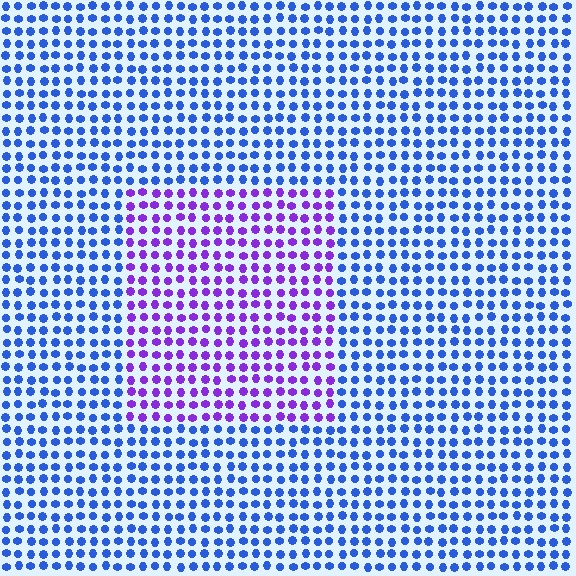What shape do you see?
I see a rectangle.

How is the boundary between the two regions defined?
The boundary is defined purely by a slight shift in hue (about 50 degrees). Spacing, size, and orientation are identical on both sides.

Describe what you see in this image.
The image is filled with small blue elements in a uniform arrangement. A rectangle-shaped region is visible where the elements are tinted to a slightly different hue, forming a subtle color boundary.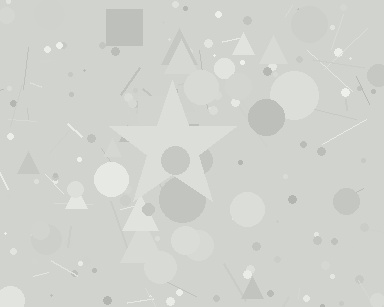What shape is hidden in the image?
A star is hidden in the image.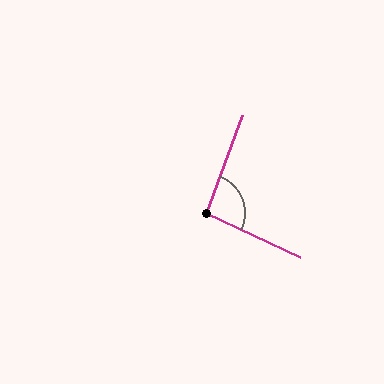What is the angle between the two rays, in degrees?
Approximately 95 degrees.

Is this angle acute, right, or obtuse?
It is approximately a right angle.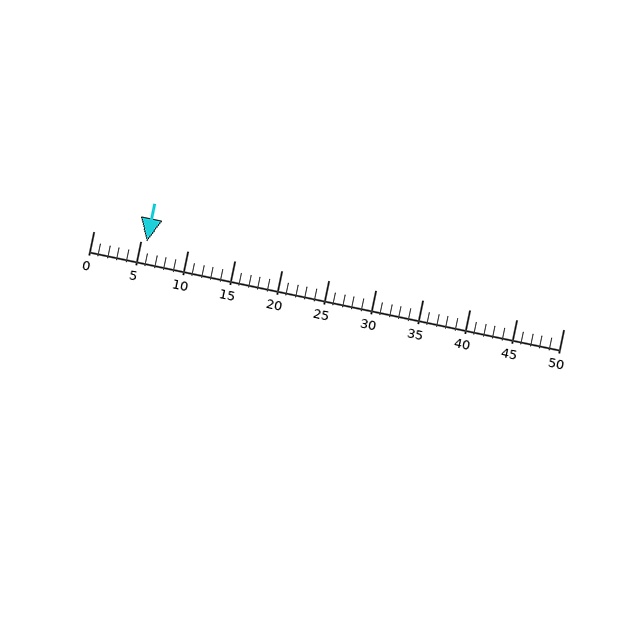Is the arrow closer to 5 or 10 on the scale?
The arrow is closer to 5.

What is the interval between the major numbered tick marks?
The major tick marks are spaced 5 units apart.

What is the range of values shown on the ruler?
The ruler shows values from 0 to 50.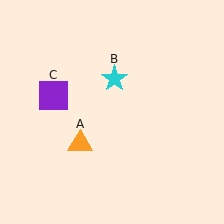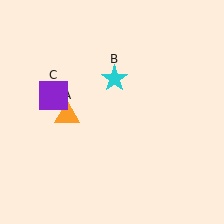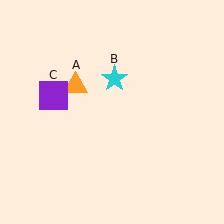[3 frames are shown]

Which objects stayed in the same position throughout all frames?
Cyan star (object B) and purple square (object C) remained stationary.